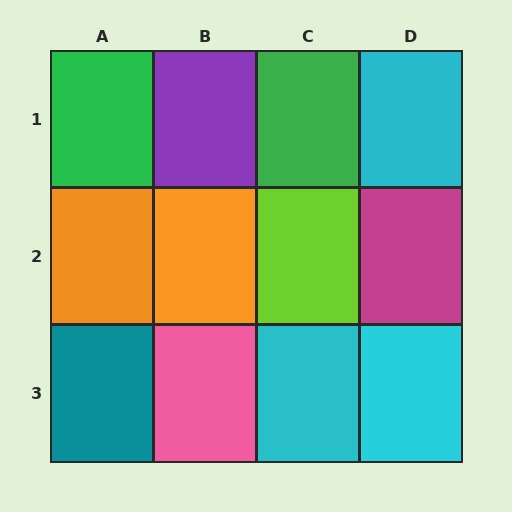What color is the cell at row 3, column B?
Pink.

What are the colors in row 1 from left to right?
Green, purple, green, cyan.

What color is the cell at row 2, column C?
Lime.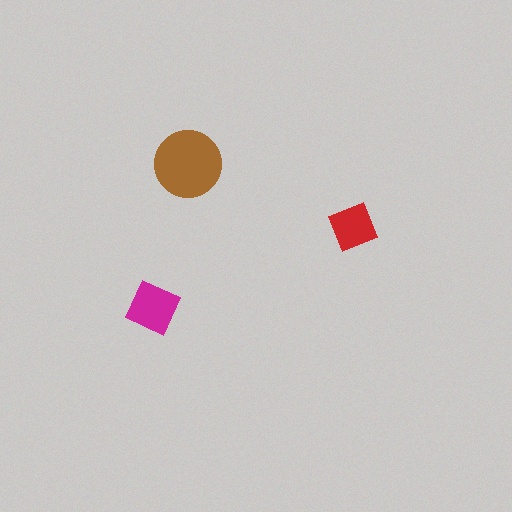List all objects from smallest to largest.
The red diamond, the magenta square, the brown circle.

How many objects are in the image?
There are 3 objects in the image.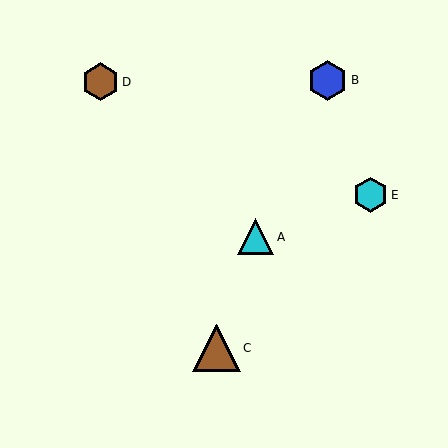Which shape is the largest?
The brown triangle (labeled C) is the largest.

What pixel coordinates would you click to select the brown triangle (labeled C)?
Click at (216, 348) to select the brown triangle C.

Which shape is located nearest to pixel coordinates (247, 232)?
The cyan triangle (labeled A) at (256, 237) is nearest to that location.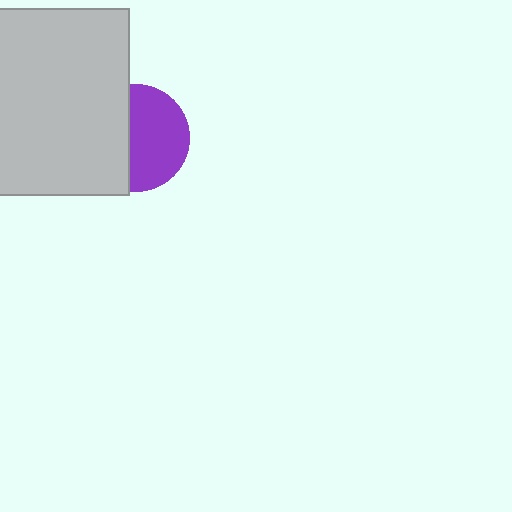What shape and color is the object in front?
The object in front is a light gray rectangle.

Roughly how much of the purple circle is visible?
About half of it is visible (roughly 57%).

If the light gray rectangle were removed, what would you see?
You would see the complete purple circle.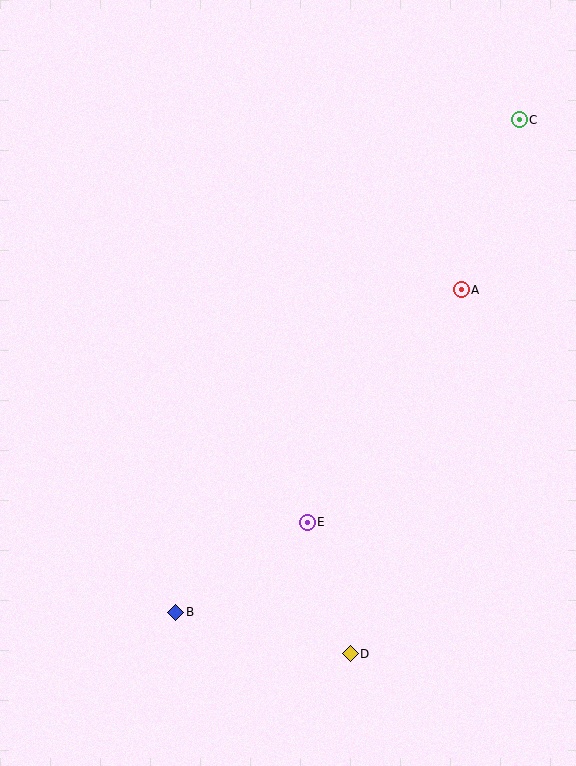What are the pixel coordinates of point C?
Point C is at (519, 120).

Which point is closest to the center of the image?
Point E at (307, 522) is closest to the center.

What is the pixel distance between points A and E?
The distance between A and E is 279 pixels.